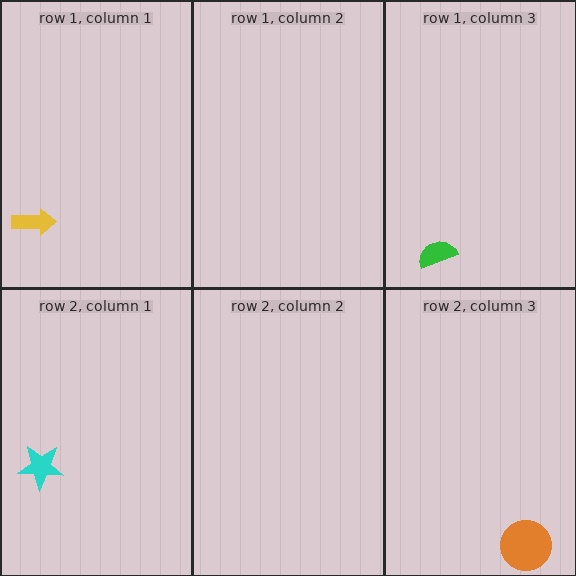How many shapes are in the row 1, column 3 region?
1.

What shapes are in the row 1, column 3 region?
The green semicircle.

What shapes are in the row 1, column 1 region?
The yellow arrow.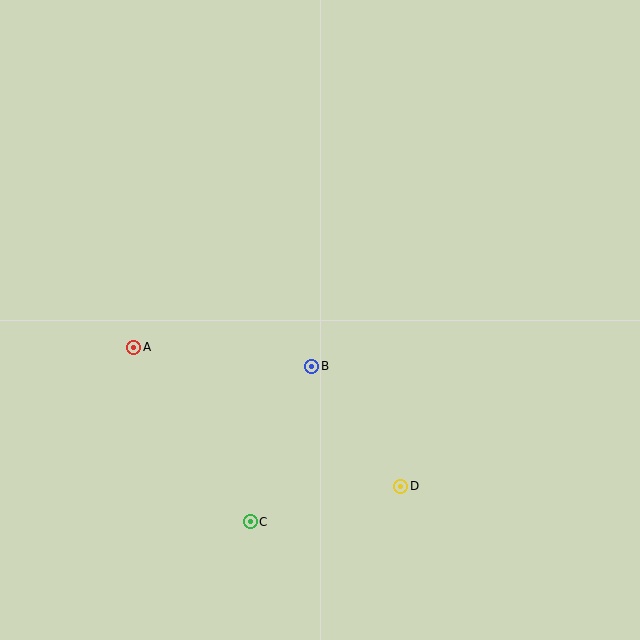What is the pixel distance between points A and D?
The distance between A and D is 301 pixels.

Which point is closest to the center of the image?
Point B at (312, 366) is closest to the center.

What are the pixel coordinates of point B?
Point B is at (312, 366).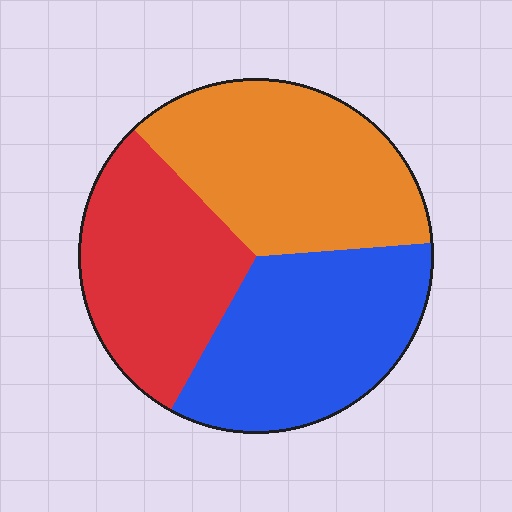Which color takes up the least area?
Red, at roughly 30%.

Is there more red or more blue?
Blue.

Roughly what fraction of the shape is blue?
Blue takes up between a third and a half of the shape.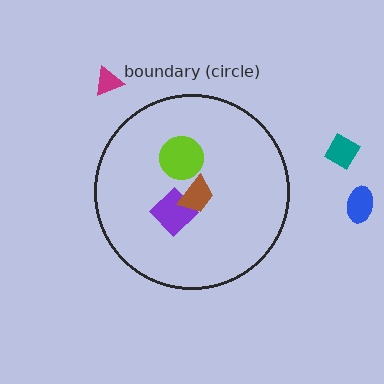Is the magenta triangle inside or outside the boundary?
Outside.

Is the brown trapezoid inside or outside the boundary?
Inside.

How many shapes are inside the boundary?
3 inside, 3 outside.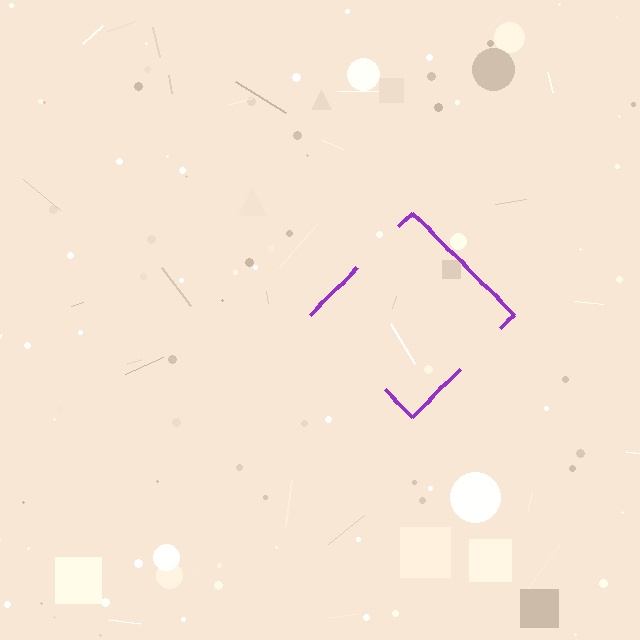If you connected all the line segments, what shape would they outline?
They would outline a diamond.